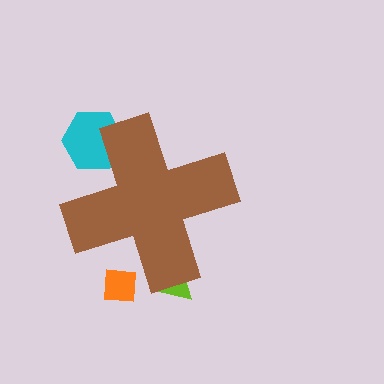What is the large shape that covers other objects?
A brown cross.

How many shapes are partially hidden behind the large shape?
3 shapes are partially hidden.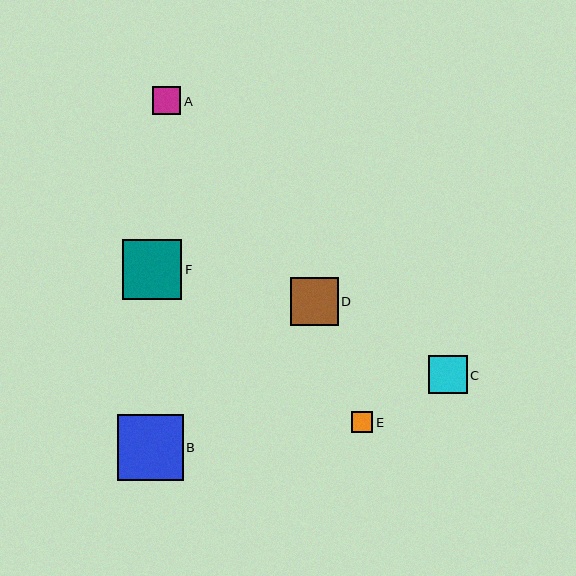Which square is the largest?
Square B is the largest with a size of approximately 66 pixels.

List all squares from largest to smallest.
From largest to smallest: B, F, D, C, A, E.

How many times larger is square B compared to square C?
Square B is approximately 1.7 times the size of square C.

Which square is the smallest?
Square E is the smallest with a size of approximately 21 pixels.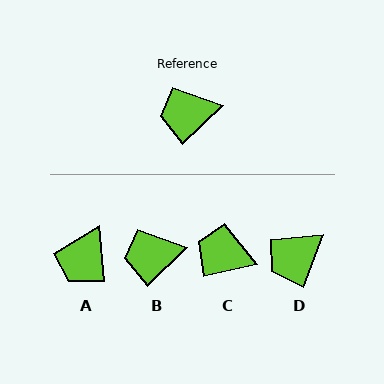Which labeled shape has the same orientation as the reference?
B.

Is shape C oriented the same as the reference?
No, it is off by about 32 degrees.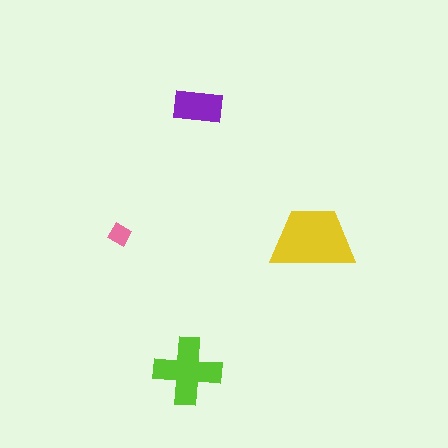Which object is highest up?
The purple rectangle is topmost.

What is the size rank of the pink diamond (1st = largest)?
4th.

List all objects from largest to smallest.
The yellow trapezoid, the lime cross, the purple rectangle, the pink diamond.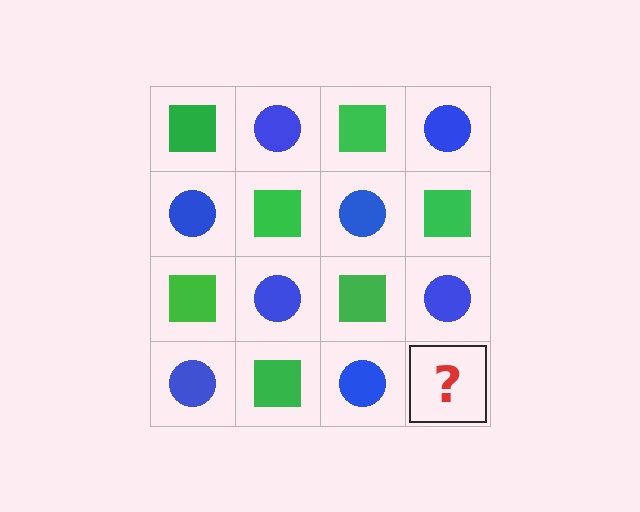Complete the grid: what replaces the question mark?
The question mark should be replaced with a green square.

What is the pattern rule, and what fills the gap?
The rule is that it alternates green square and blue circle in a checkerboard pattern. The gap should be filled with a green square.